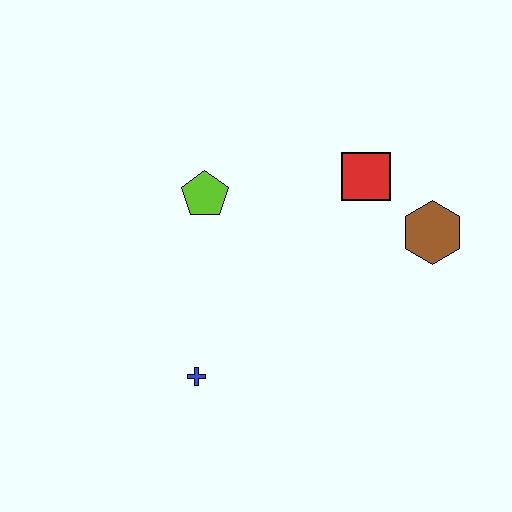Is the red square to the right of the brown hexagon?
No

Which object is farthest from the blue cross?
The brown hexagon is farthest from the blue cross.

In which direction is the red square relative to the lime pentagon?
The red square is to the right of the lime pentagon.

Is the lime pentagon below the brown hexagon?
No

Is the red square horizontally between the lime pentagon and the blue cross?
No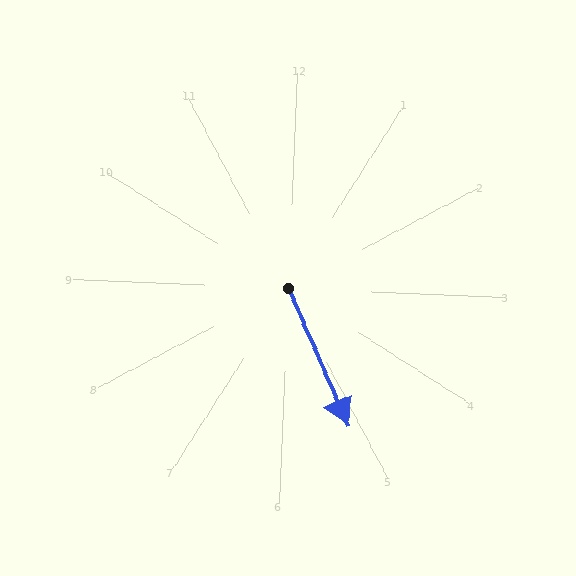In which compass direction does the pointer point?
Southeast.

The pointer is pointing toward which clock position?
Roughly 5 o'clock.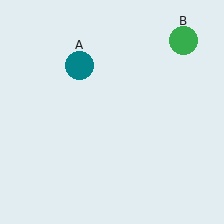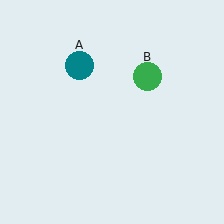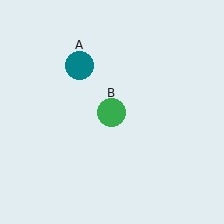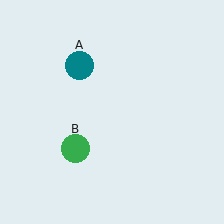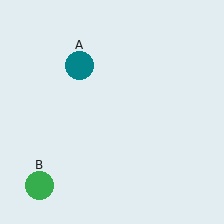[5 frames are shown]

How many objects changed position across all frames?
1 object changed position: green circle (object B).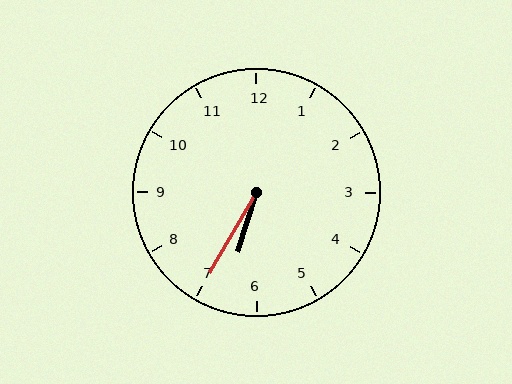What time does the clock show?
6:35.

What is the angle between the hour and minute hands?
Approximately 12 degrees.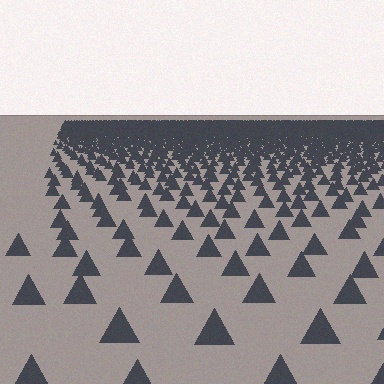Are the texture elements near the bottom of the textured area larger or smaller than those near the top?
Larger. Near the bottom, elements are closer to the viewer and appear at a bigger on-screen size.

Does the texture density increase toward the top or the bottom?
Density increases toward the top.